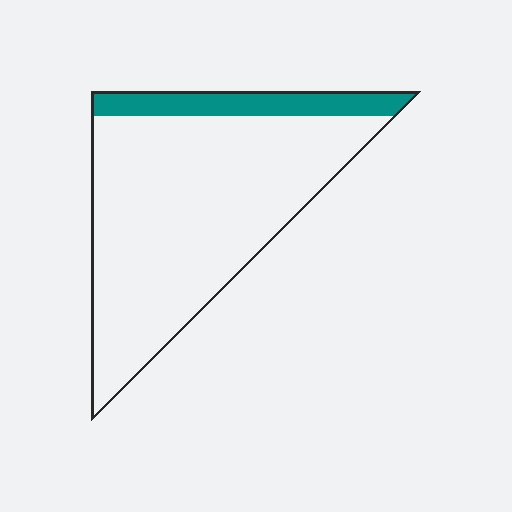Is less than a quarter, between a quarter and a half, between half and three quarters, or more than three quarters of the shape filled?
Less than a quarter.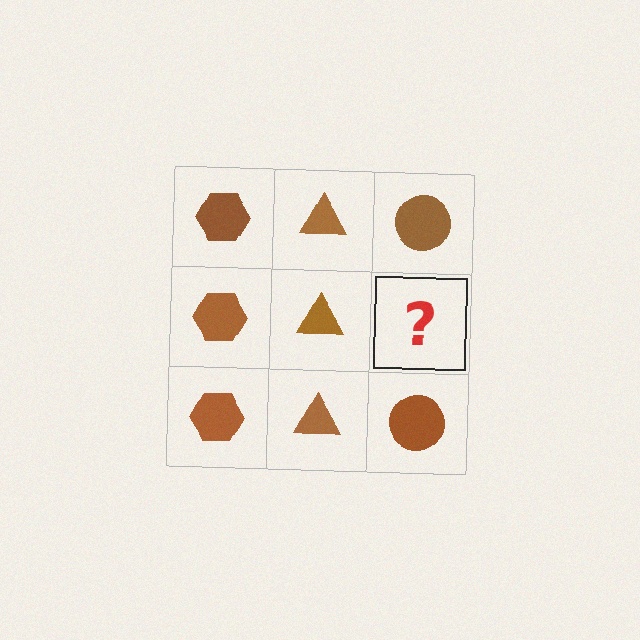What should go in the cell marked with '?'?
The missing cell should contain a brown circle.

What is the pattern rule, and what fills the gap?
The rule is that each column has a consistent shape. The gap should be filled with a brown circle.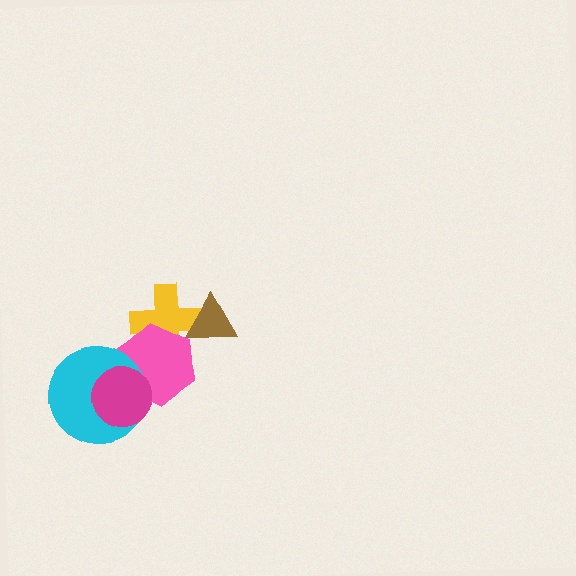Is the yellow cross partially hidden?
Yes, it is partially covered by another shape.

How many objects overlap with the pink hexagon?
3 objects overlap with the pink hexagon.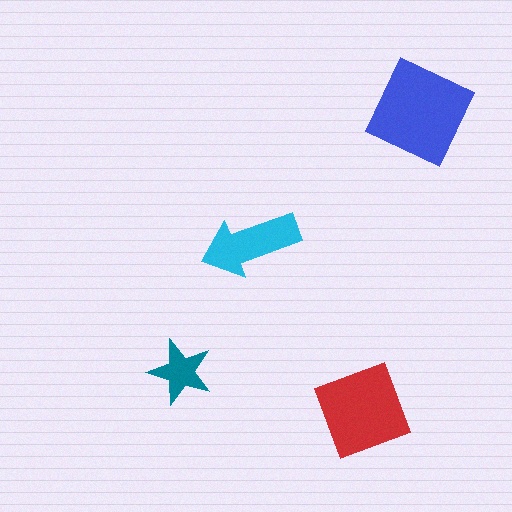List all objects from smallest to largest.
The teal star, the cyan arrow, the red diamond, the blue square.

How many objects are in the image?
There are 4 objects in the image.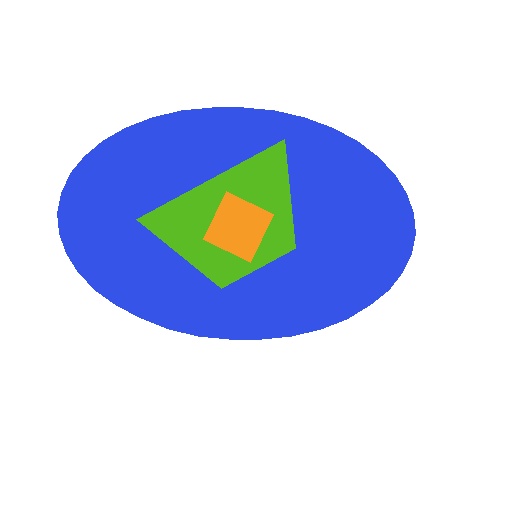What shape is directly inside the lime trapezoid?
The orange square.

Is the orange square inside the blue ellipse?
Yes.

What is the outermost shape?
The blue ellipse.